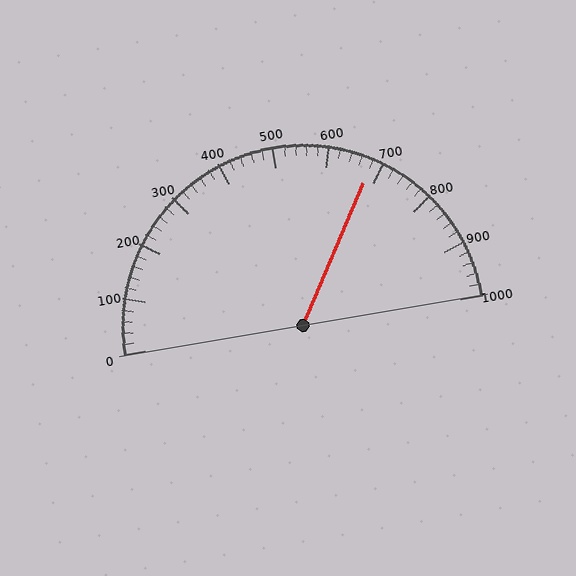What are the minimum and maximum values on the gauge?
The gauge ranges from 0 to 1000.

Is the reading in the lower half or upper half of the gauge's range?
The reading is in the upper half of the range (0 to 1000).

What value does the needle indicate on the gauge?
The needle indicates approximately 680.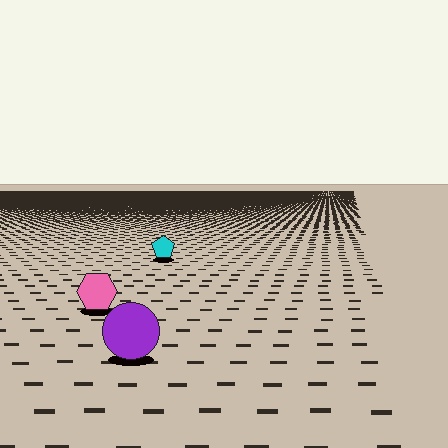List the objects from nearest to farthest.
From nearest to farthest: the purple circle, the pink hexagon, the cyan pentagon.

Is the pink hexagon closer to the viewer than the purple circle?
No. The purple circle is closer — you can tell from the texture gradient: the ground texture is coarser near it.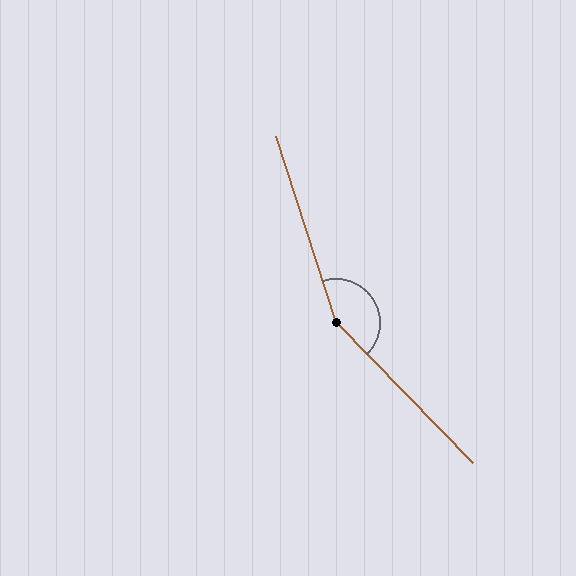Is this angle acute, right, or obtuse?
It is obtuse.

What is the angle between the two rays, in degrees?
Approximately 154 degrees.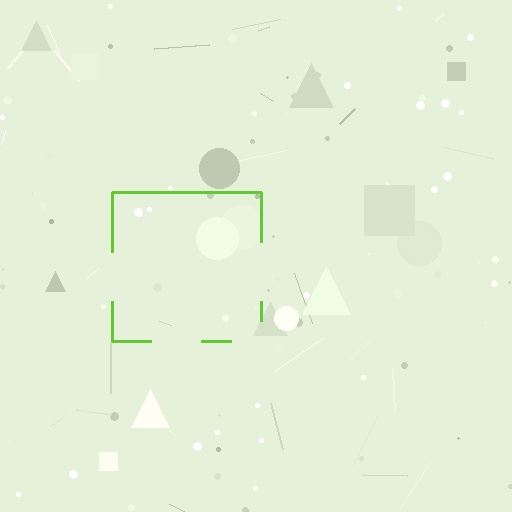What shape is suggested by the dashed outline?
The dashed outline suggests a square.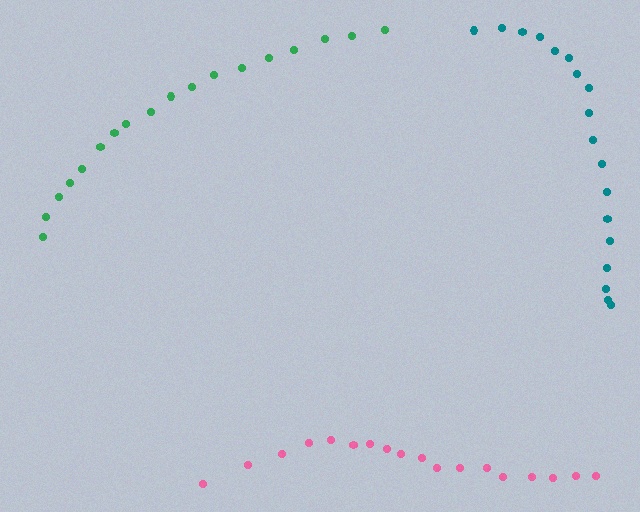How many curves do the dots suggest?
There are 3 distinct paths.